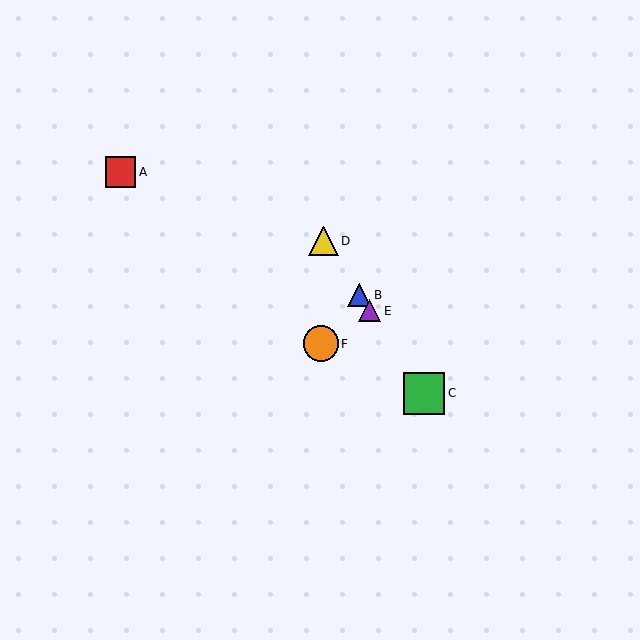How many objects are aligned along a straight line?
4 objects (B, C, D, E) are aligned along a straight line.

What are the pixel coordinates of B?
Object B is at (359, 295).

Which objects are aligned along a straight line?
Objects B, C, D, E are aligned along a straight line.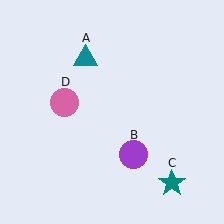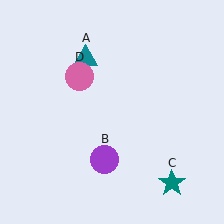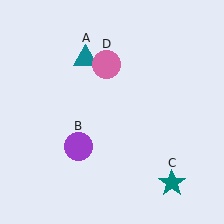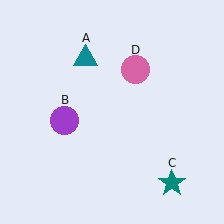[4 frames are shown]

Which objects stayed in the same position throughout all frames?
Teal triangle (object A) and teal star (object C) remained stationary.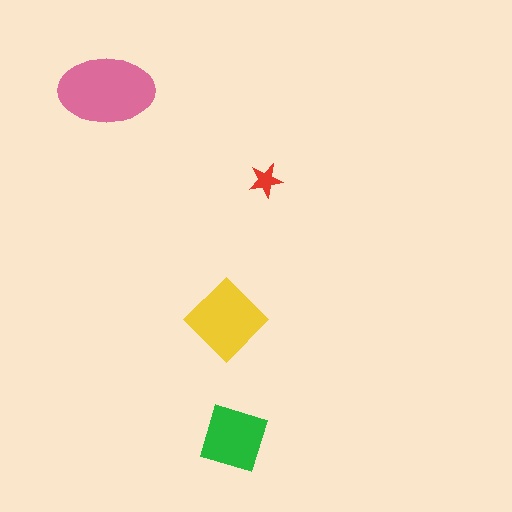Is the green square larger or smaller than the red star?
Larger.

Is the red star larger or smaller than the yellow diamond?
Smaller.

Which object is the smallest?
The red star.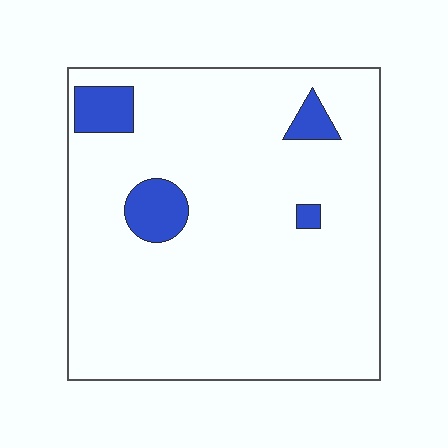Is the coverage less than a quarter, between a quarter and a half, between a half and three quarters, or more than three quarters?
Less than a quarter.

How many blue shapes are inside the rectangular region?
4.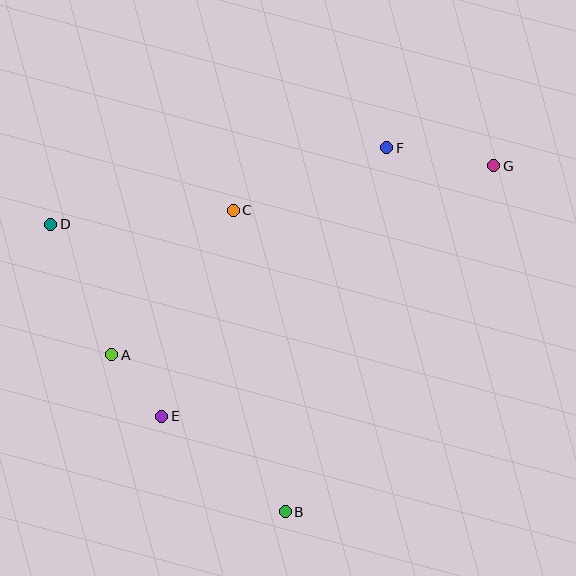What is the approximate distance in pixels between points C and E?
The distance between C and E is approximately 218 pixels.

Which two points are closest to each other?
Points A and E are closest to each other.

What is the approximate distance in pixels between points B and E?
The distance between B and E is approximately 156 pixels.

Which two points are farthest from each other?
Points D and G are farthest from each other.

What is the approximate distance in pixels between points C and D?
The distance between C and D is approximately 183 pixels.